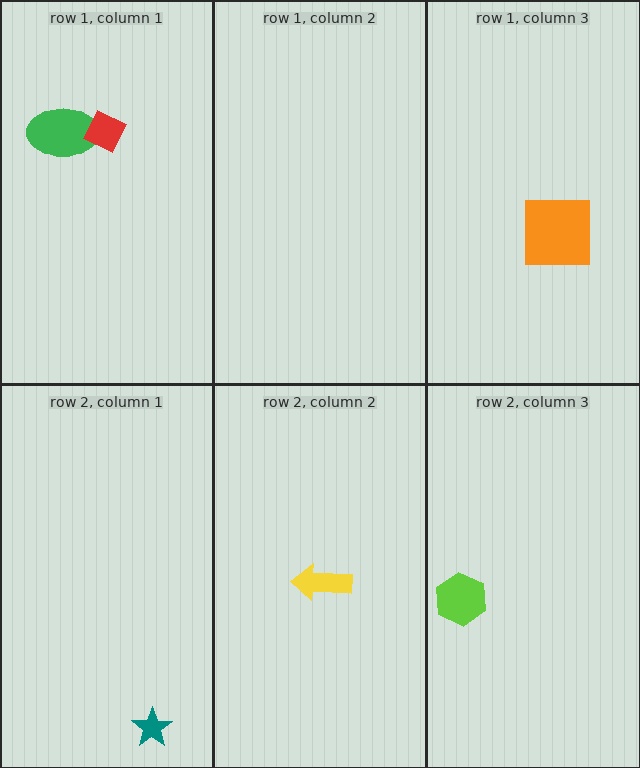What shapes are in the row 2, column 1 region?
The teal star.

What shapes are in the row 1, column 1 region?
The green ellipse, the red diamond.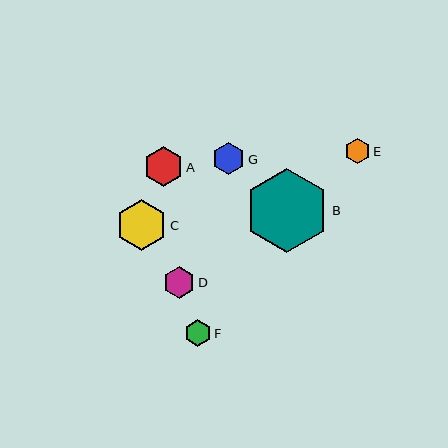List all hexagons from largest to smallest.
From largest to smallest: B, C, A, G, D, F, E.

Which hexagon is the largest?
Hexagon B is the largest with a size of approximately 84 pixels.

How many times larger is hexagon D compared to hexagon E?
Hexagon D is approximately 1.2 times the size of hexagon E.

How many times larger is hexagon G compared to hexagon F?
Hexagon G is approximately 1.2 times the size of hexagon F.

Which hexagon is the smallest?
Hexagon E is the smallest with a size of approximately 26 pixels.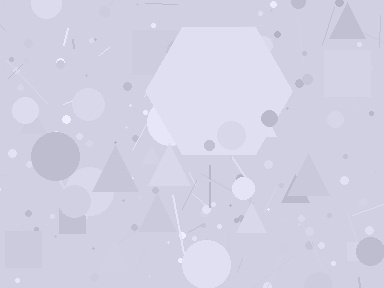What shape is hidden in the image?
A hexagon is hidden in the image.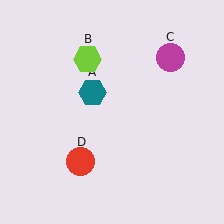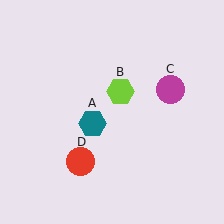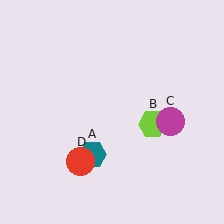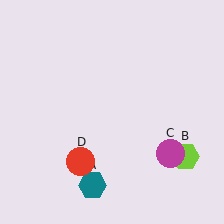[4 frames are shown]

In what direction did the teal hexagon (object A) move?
The teal hexagon (object A) moved down.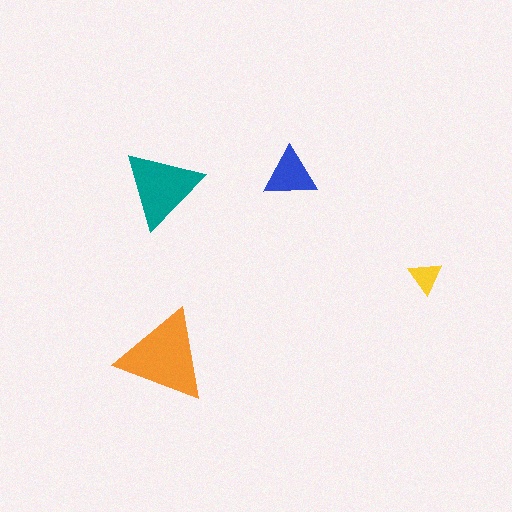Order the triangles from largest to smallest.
the orange one, the teal one, the blue one, the yellow one.